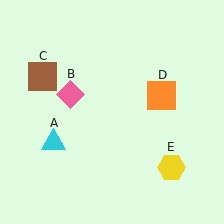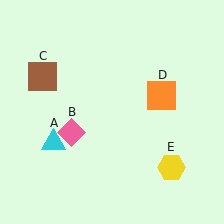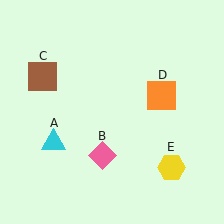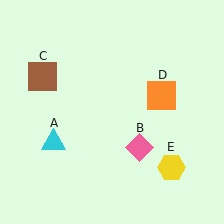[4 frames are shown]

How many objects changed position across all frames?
1 object changed position: pink diamond (object B).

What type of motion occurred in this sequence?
The pink diamond (object B) rotated counterclockwise around the center of the scene.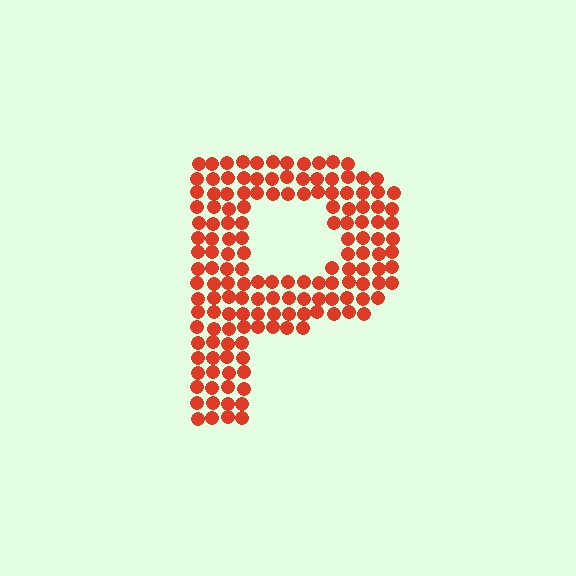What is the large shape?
The large shape is the letter P.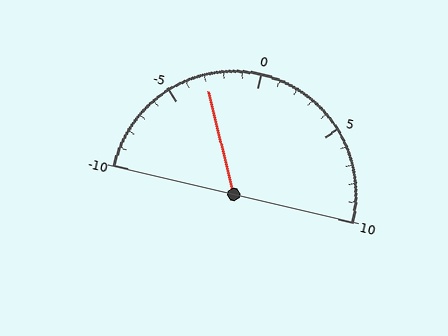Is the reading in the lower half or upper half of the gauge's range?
The reading is in the lower half of the range (-10 to 10).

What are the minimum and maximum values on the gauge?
The gauge ranges from -10 to 10.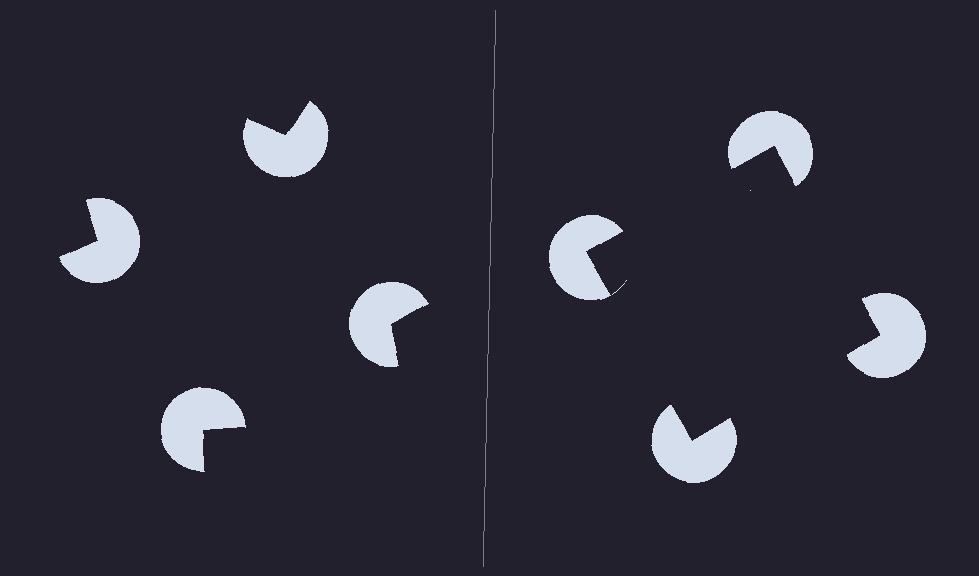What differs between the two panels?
The pac-man discs are positioned identically on both sides; only the wedge orientations differ. On the right they align to a square; on the left they are misaligned.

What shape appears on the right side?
An illusory square.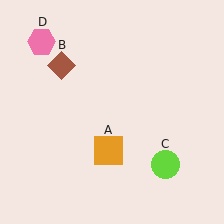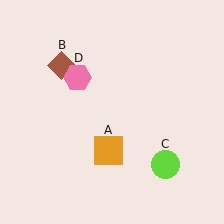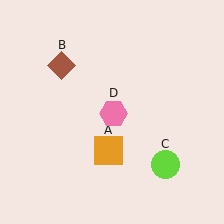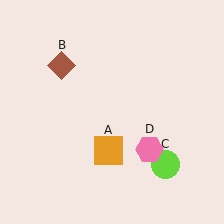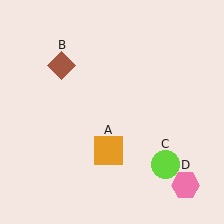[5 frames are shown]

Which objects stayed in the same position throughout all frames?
Orange square (object A) and brown diamond (object B) and lime circle (object C) remained stationary.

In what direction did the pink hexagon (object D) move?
The pink hexagon (object D) moved down and to the right.